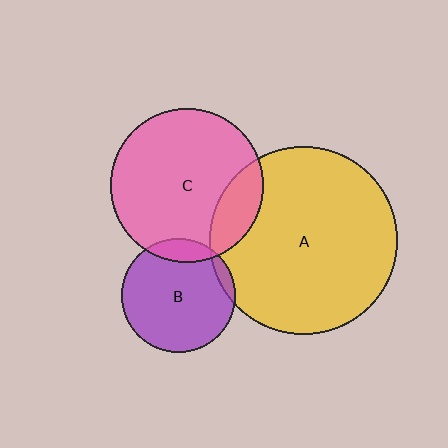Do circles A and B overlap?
Yes.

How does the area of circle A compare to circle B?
Approximately 2.7 times.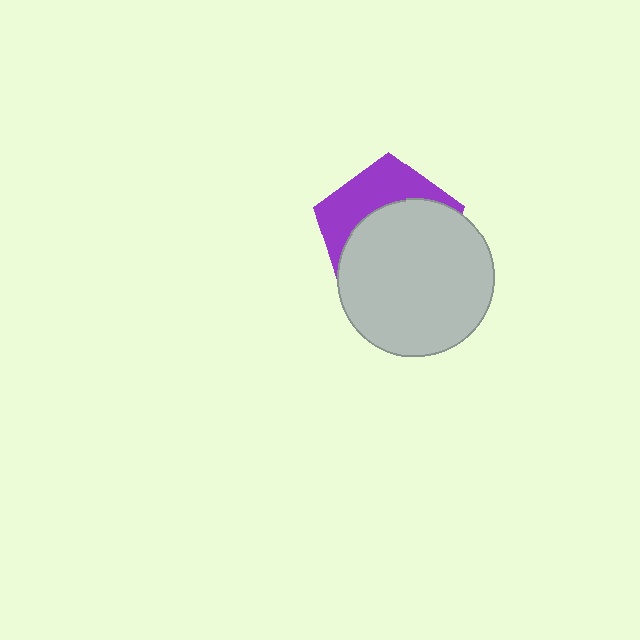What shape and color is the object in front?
The object in front is a light gray circle.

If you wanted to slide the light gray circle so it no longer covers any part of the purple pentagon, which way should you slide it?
Slide it down — that is the most direct way to separate the two shapes.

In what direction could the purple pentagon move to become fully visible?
The purple pentagon could move up. That would shift it out from behind the light gray circle entirely.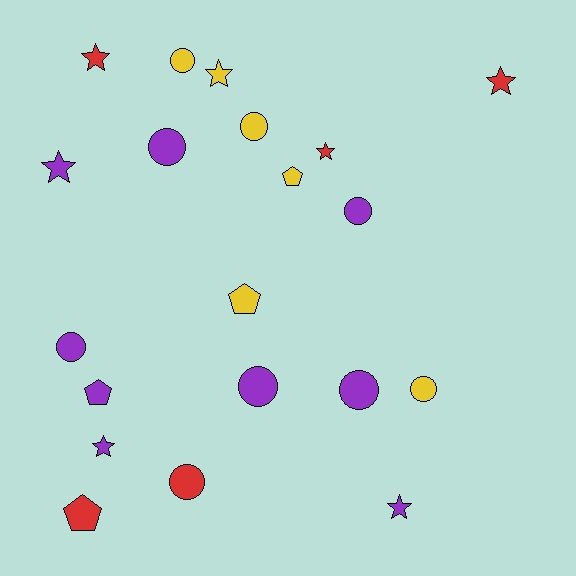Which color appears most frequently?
Purple, with 9 objects.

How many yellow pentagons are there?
There are 2 yellow pentagons.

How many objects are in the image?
There are 20 objects.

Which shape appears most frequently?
Circle, with 9 objects.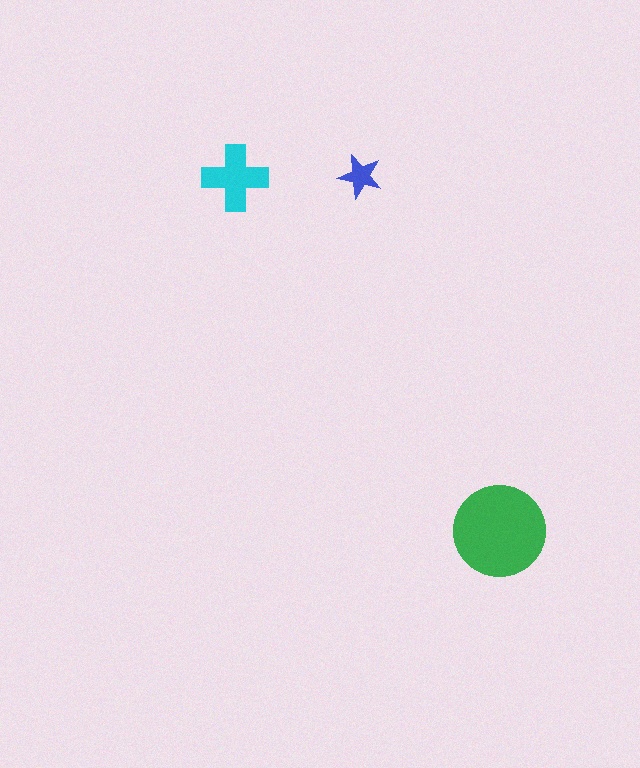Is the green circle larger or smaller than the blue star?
Larger.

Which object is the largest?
The green circle.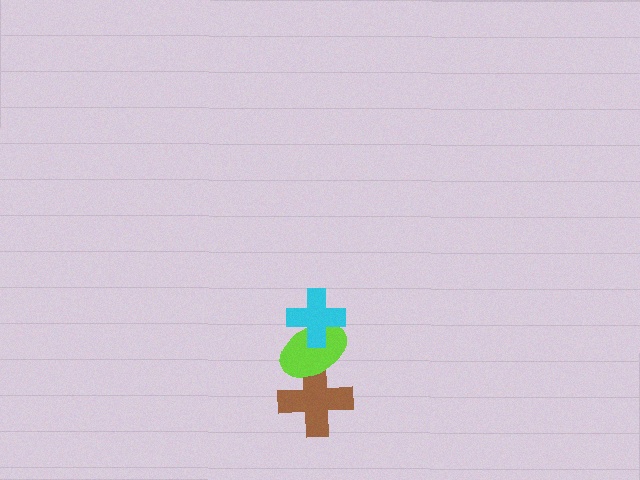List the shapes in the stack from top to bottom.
From top to bottom: the cyan cross, the lime ellipse, the brown cross.